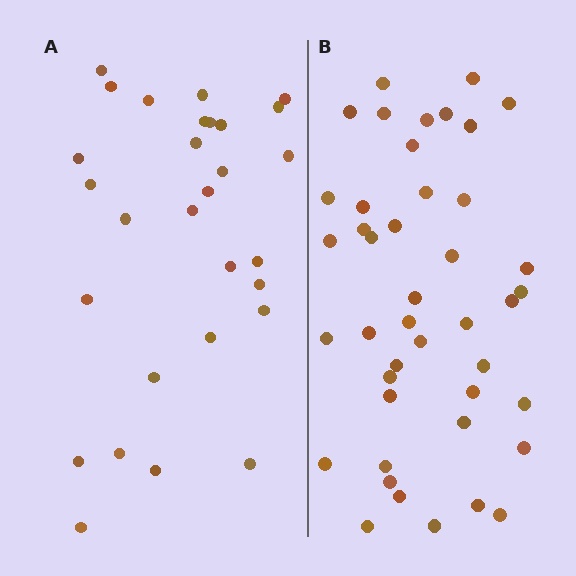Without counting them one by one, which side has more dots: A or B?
Region B (the right region) has more dots.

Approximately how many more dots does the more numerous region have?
Region B has approximately 15 more dots than region A.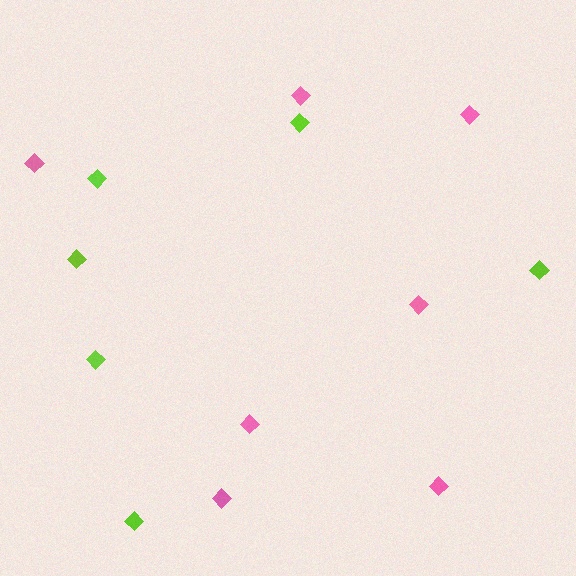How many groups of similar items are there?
There are 2 groups: one group of pink diamonds (7) and one group of lime diamonds (6).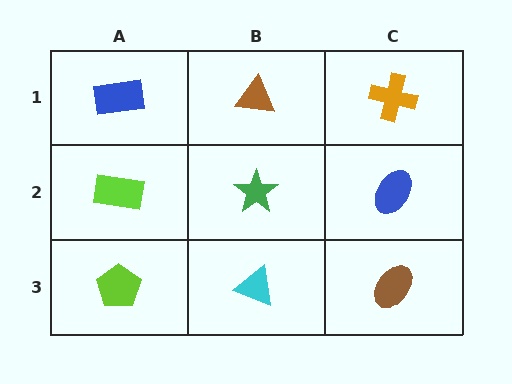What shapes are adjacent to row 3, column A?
A lime rectangle (row 2, column A), a cyan triangle (row 3, column B).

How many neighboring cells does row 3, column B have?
3.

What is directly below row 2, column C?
A brown ellipse.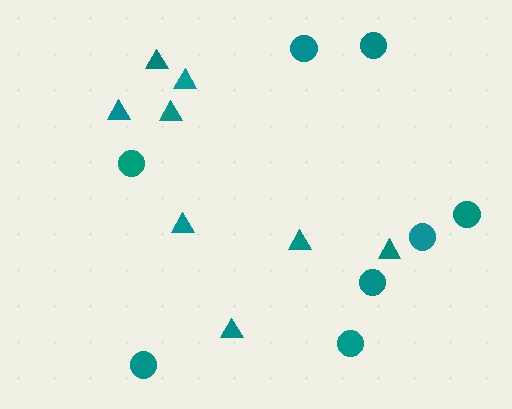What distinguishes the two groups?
There are 2 groups: one group of triangles (8) and one group of circles (8).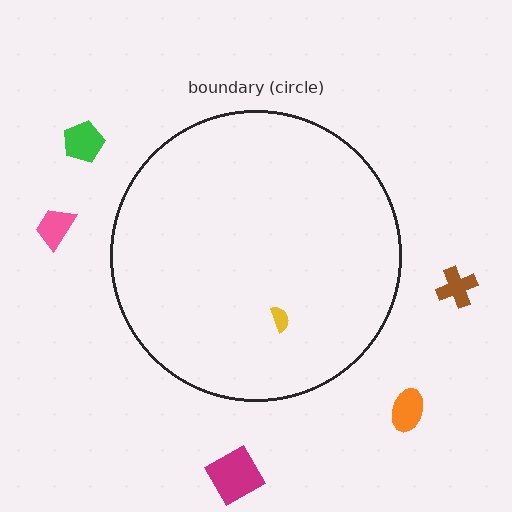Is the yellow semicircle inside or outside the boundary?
Inside.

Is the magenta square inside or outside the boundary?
Outside.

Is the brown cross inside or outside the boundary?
Outside.